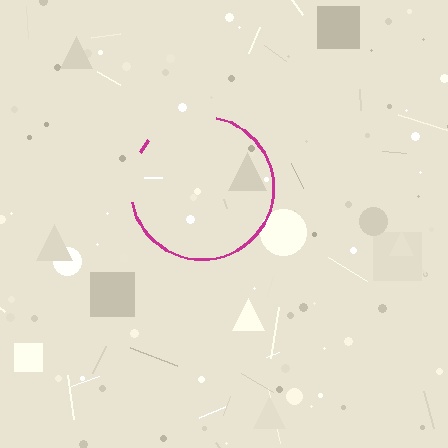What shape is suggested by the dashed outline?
The dashed outline suggests a circle.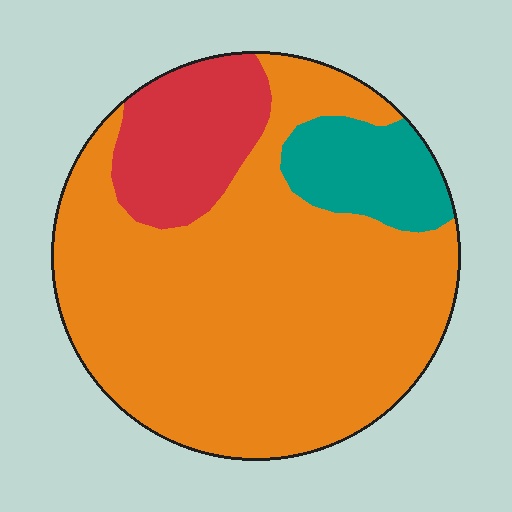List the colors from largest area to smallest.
From largest to smallest: orange, red, teal.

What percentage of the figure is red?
Red takes up about one sixth (1/6) of the figure.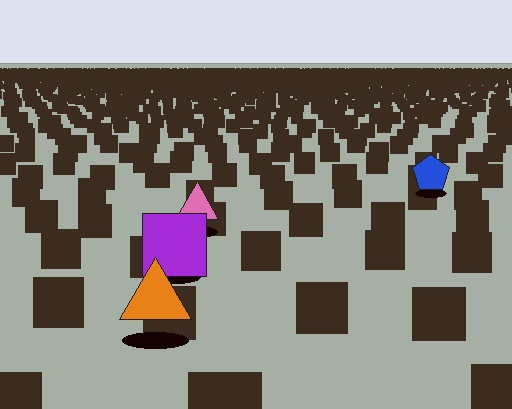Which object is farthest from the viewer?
The blue pentagon is farthest from the viewer. It appears smaller and the ground texture around it is denser.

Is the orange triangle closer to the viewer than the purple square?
Yes. The orange triangle is closer — you can tell from the texture gradient: the ground texture is coarser near it.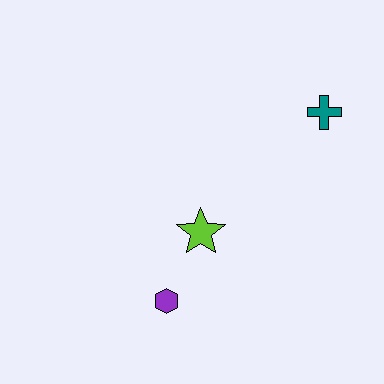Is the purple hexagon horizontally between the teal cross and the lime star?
No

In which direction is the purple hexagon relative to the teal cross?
The purple hexagon is below the teal cross.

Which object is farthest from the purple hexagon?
The teal cross is farthest from the purple hexagon.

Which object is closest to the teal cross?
The lime star is closest to the teal cross.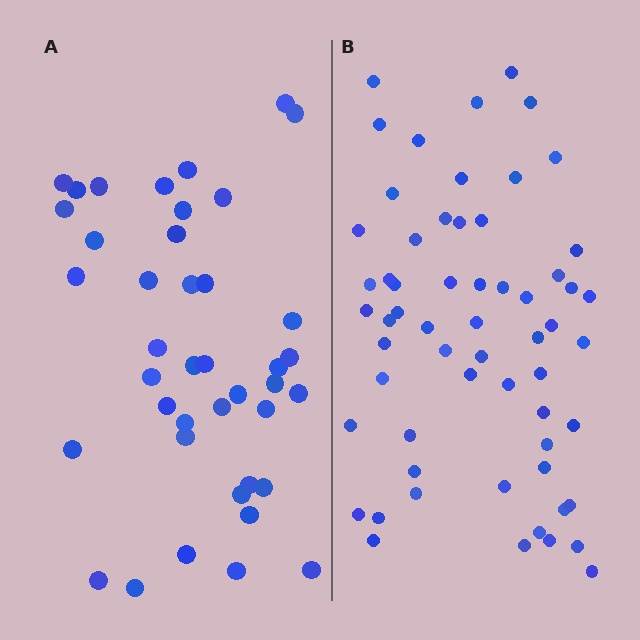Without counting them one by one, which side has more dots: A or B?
Region B (the right region) has more dots.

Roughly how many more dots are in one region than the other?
Region B has approximately 20 more dots than region A.